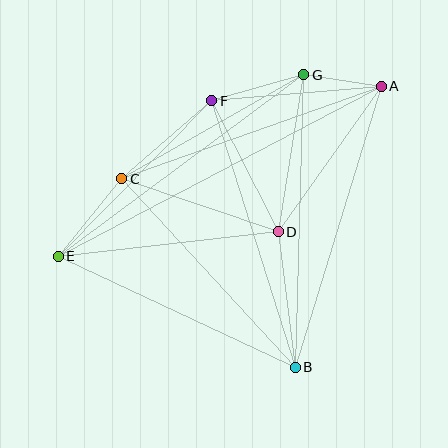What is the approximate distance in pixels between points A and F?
The distance between A and F is approximately 170 pixels.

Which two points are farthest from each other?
Points A and E are farthest from each other.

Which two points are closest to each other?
Points A and G are closest to each other.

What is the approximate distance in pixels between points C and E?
The distance between C and E is approximately 100 pixels.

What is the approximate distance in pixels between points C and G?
The distance between C and G is approximately 209 pixels.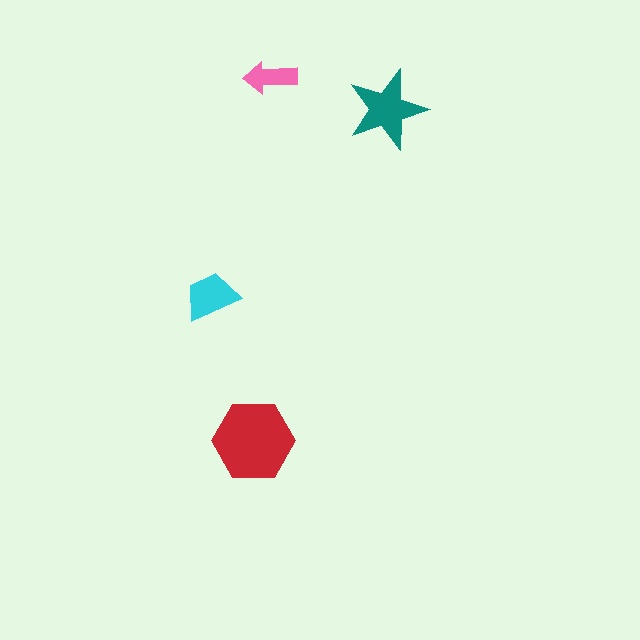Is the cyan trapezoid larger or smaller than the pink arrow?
Larger.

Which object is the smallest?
The pink arrow.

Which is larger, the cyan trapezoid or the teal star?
The teal star.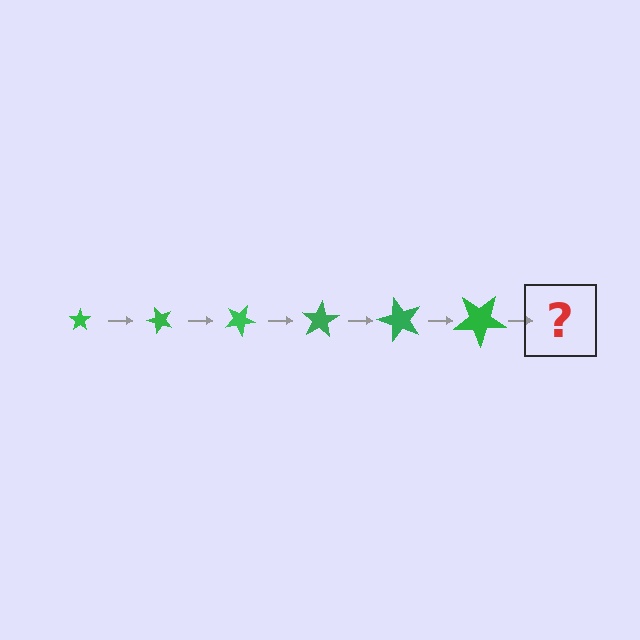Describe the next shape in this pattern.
It should be a star, larger than the previous one and rotated 300 degrees from the start.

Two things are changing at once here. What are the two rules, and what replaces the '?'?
The two rules are that the star grows larger each step and it rotates 50 degrees each step. The '?' should be a star, larger than the previous one and rotated 300 degrees from the start.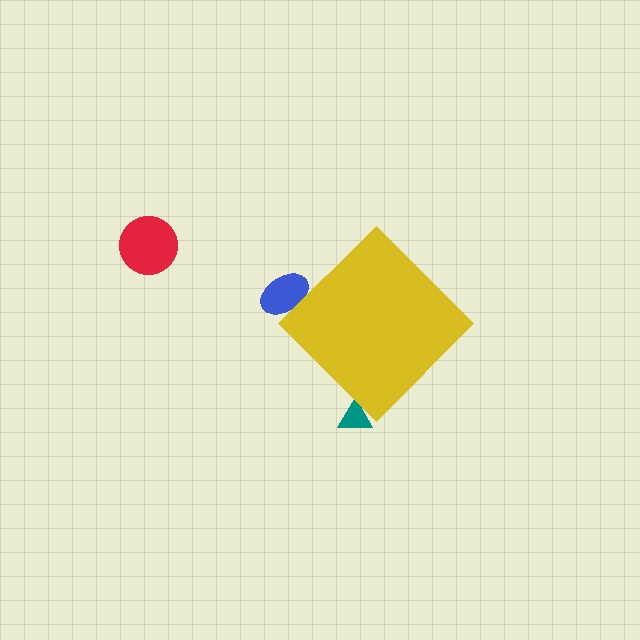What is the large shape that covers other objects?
A yellow diamond.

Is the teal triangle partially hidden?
Yes, the teal triangle is partially hidden behind the yellow diamond.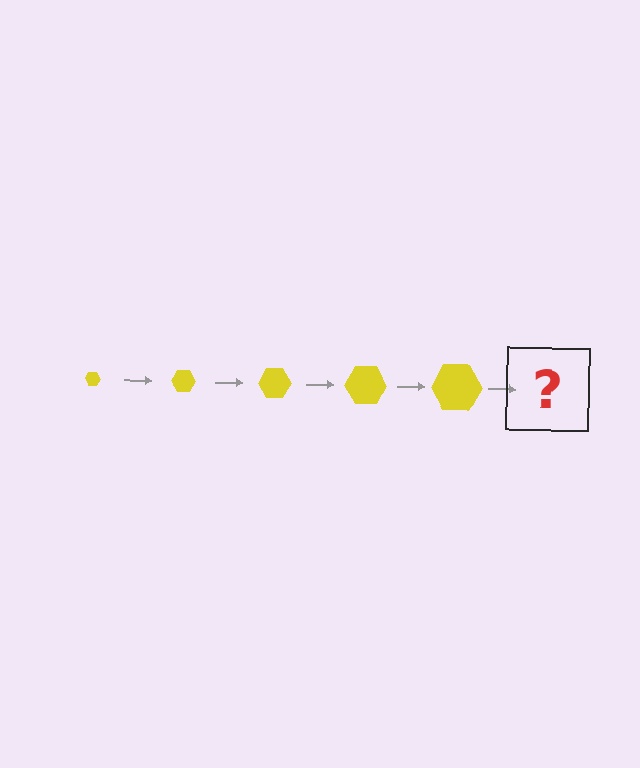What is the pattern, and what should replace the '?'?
The pattern is that the hexagon gets progressively larger each step. The '?' should be a yellow hexagon, larger than the previous one.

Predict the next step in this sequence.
The next step is a yellow hexagon, larger than the previous one.